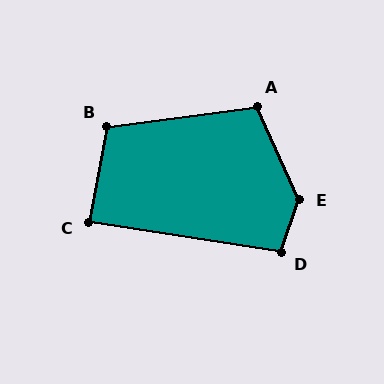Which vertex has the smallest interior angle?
C, at approximately 88 degrees.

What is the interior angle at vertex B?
Approximately 108 degrees (obtuse).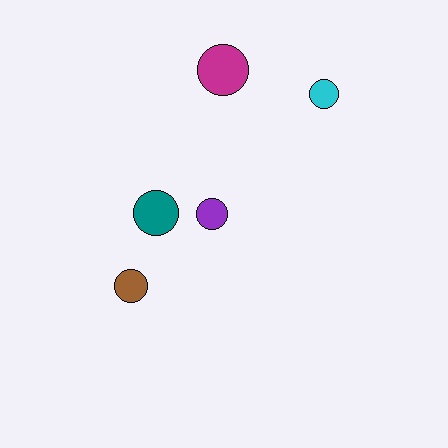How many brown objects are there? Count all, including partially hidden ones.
There is 1 brown object.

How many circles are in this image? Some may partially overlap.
There are 5 circles.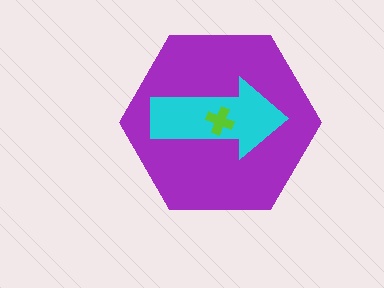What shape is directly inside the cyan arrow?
The lime cross.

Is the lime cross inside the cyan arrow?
Yes.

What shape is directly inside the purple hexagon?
The cyan arrow.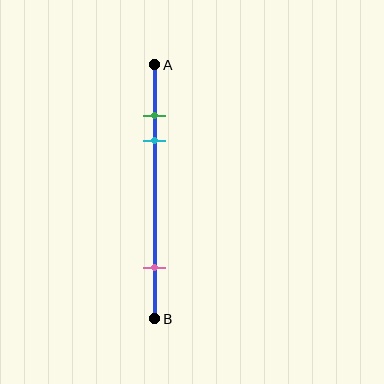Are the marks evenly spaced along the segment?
No, the marks are not evenly spaced.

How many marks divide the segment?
There are 3 marks dividing the segment.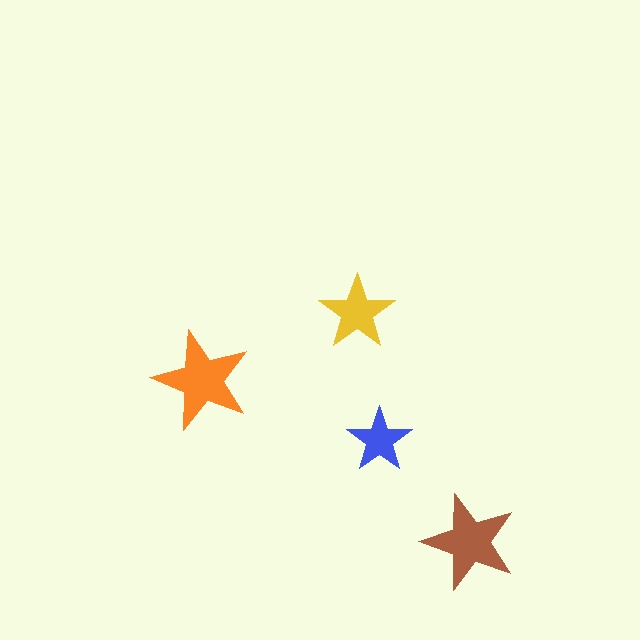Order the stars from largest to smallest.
the orange one, the brown one, the yellow one, the blue one.